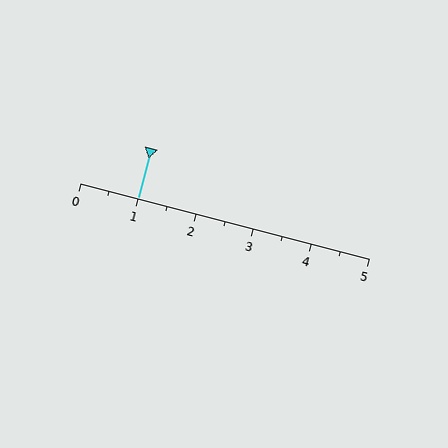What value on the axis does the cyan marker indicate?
The marker indicates approximately 1.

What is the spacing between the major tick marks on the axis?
The major ticks are spaced 1 apart.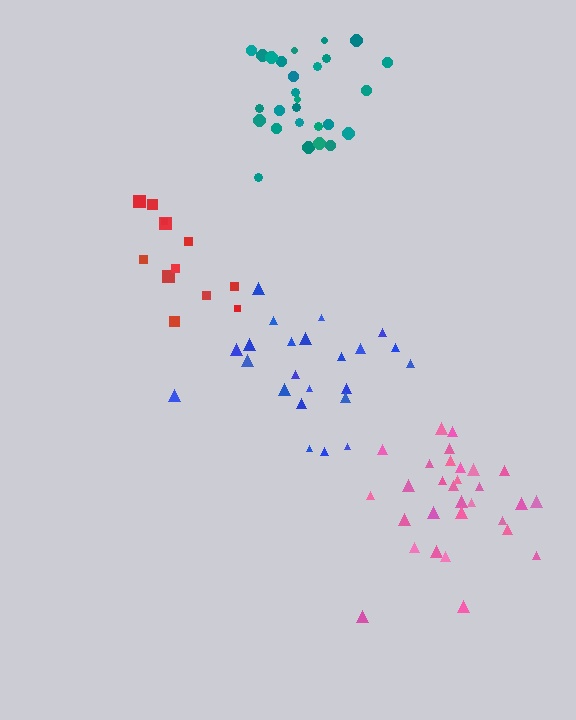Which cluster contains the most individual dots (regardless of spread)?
Pink (30).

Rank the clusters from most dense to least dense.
teal, pink, blue, red.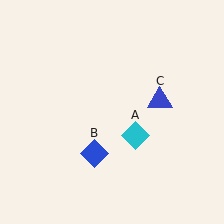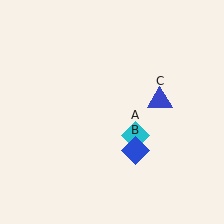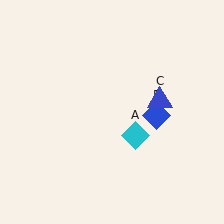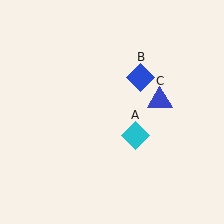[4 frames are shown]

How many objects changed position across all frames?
1 object changed position: blue diamond (object B).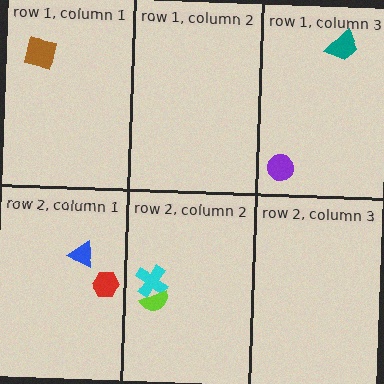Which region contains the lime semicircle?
The row 2, column 2 region.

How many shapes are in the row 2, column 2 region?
2.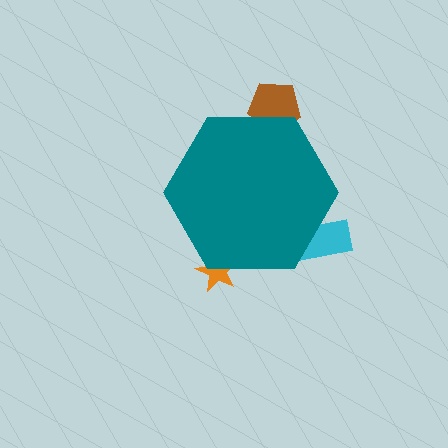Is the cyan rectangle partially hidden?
Yes, the cyan rectangle is partially hidden behind the teal hexagon.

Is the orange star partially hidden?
Yes, the orange star is partially hidden behind the teal hexagon.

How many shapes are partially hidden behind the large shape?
3 shapes are partially hidden.